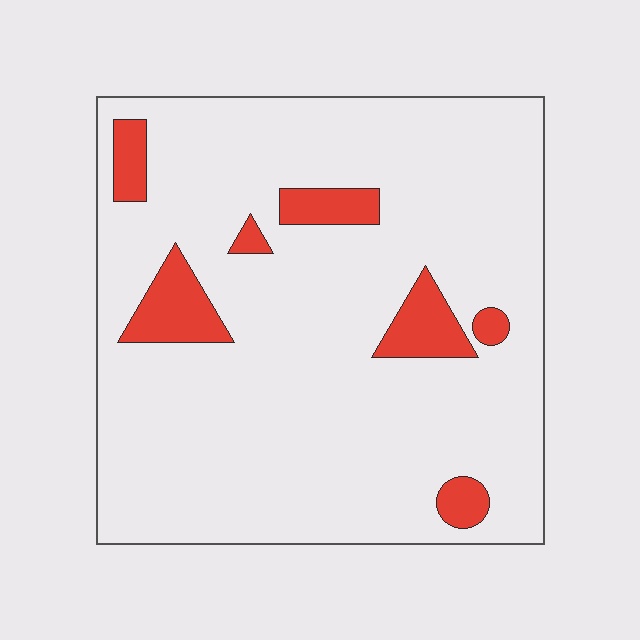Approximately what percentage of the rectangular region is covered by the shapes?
Approximately 10%.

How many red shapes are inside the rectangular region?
7.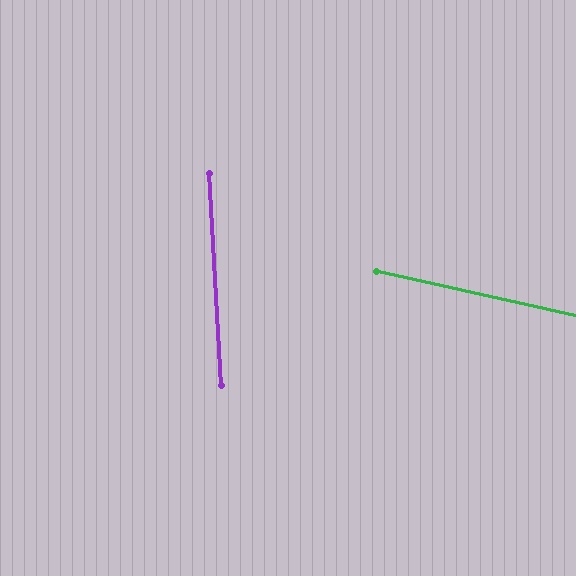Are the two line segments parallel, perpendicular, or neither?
Neither parallel nor perpendicular — they differ by about 74°.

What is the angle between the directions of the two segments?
Approximately 74 degrees.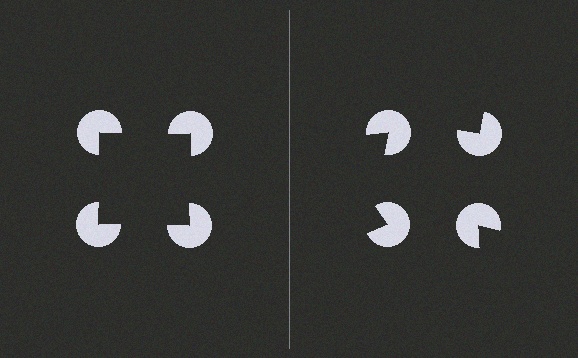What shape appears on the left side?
An illusory square.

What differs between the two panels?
The pac-man discs are positioned identically on both sides; only the wedge orientations differ. On the left they align to a square; on the right they are misaligned.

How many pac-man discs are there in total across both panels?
8 — 4 on each side.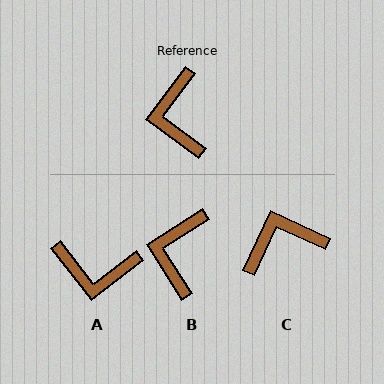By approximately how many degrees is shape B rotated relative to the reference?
Approximately 21 degrees clockwise.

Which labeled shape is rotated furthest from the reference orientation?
C, about 78 degrees away.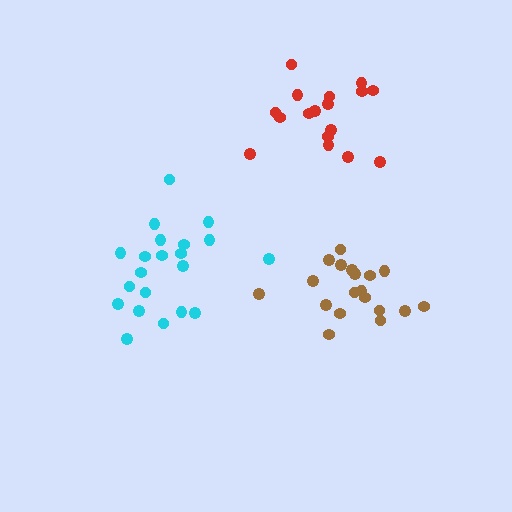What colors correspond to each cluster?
The clusters are colored: cyan, brown, red.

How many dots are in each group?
Group 1: 21 dots, Group 2: 19 dots, Group 3: 17 dots (57 total).